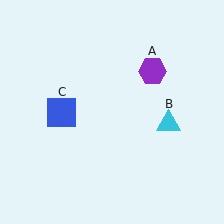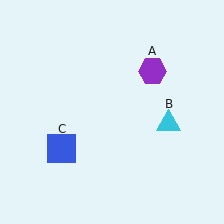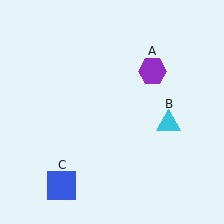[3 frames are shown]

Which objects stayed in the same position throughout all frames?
Purple hexagon (object A) and cyan triangle (object B) remained stationary.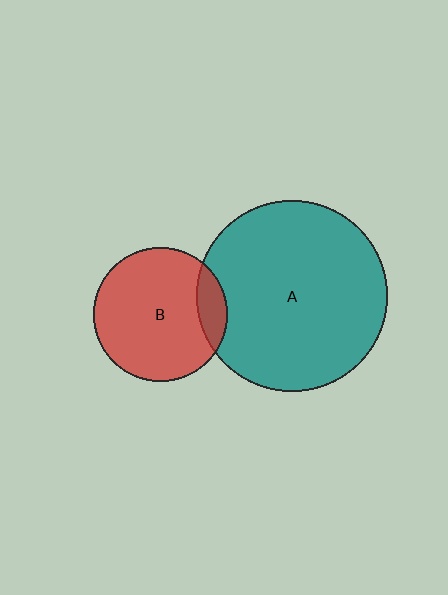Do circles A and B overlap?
Yes.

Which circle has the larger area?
Circle A (teal).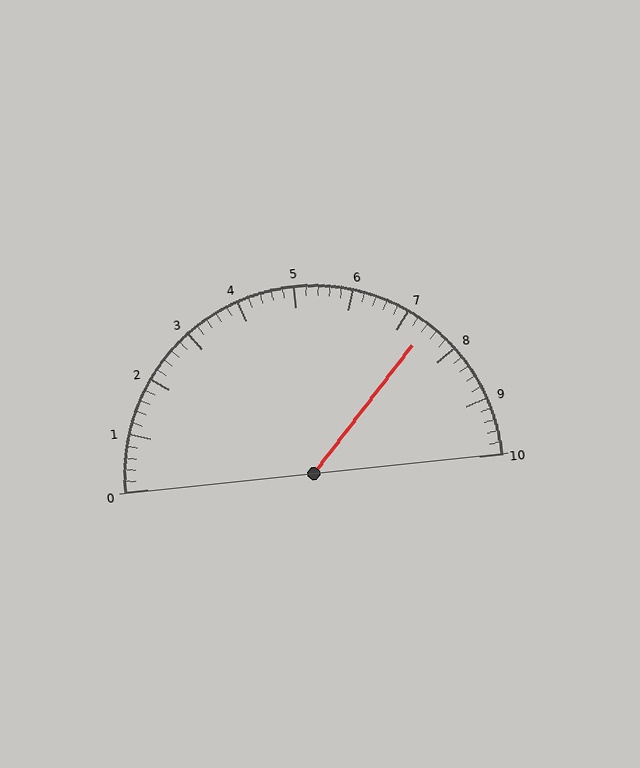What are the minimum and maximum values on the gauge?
The gauge ranges from 0 to 10.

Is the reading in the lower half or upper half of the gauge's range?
The reading is in the upper half of the range (0 to 10).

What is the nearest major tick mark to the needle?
The nearest major tick mark is 7.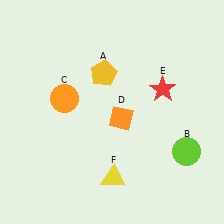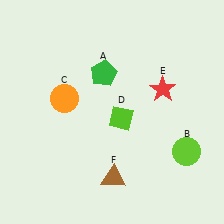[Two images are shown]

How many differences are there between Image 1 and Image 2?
There are 3 differences between the two images.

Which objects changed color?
A changed from yellow to green. D changed from orange to lime. F changed from yellow to brown.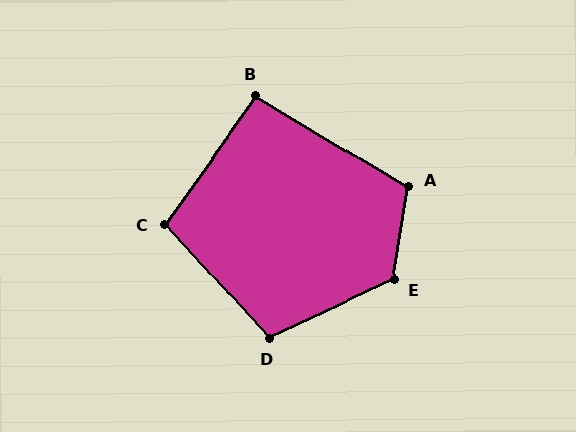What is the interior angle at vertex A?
Approximately 112 degrees (obtuse).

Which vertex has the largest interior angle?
E, at approximately 124 degrees.